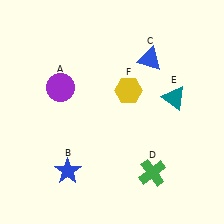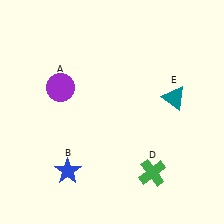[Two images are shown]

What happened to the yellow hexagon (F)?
The yellow hexagon (F) was removed in Image 2. It was in the top-right area of Image 1.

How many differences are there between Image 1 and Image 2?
There are 2 differences between the two images.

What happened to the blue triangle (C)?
The blue triangle (C) was removed in Image 2. It was in the top-right area of Image 1.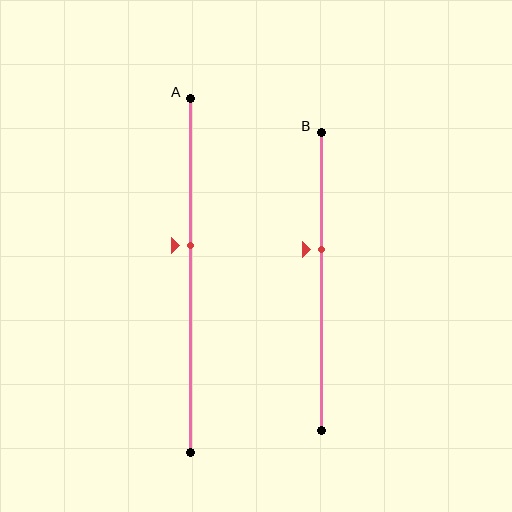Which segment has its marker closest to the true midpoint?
Segment A has its marker closest to the true midpoint.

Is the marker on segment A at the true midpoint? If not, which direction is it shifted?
No, the marker on segment A is shifted upward by about 8% of the segment length.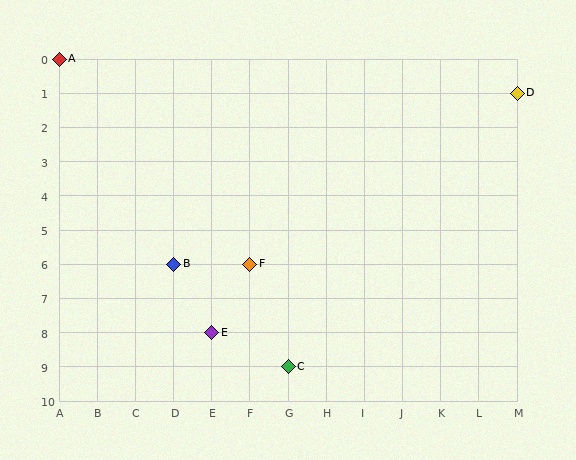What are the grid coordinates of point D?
Point D is at grid coordinates (M, 1).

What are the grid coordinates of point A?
Point A is at grid coordinates (A, 0).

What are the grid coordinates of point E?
Point E is at grid coordinates (E, 8).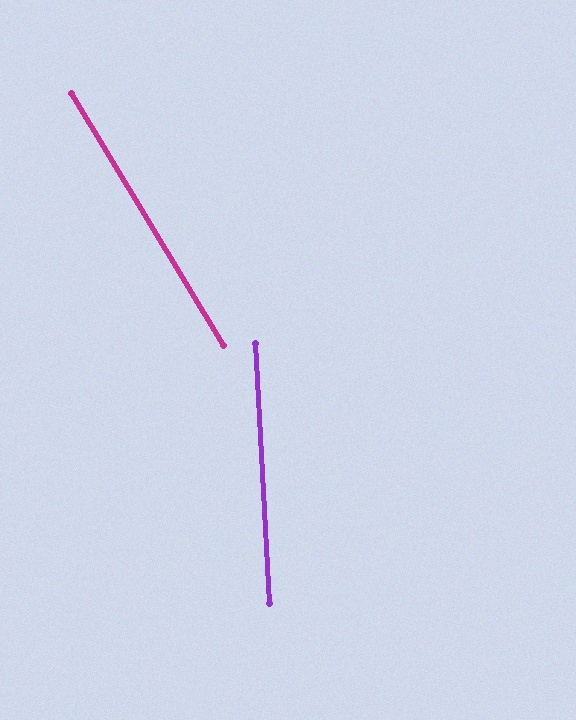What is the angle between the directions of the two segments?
Approximately 28 degrees.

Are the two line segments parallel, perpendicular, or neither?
Neither parallel nor perpendicular — they differ by about 28°.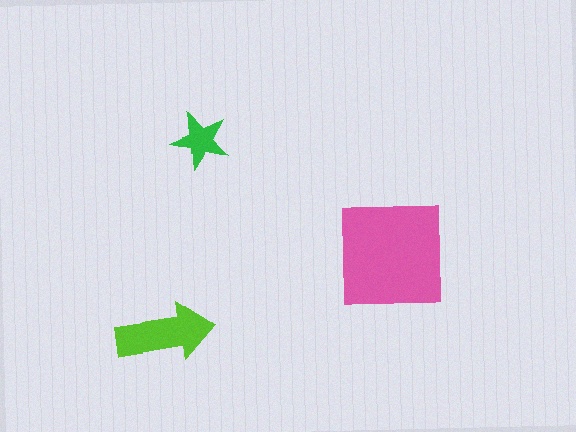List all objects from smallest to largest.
The green star, the lime arrow, the pink square.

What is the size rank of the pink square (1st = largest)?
1st.